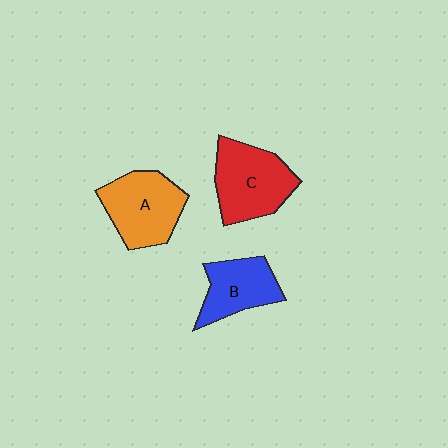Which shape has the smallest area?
Shape B (blue).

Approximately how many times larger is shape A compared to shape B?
Approximately 1.3 times.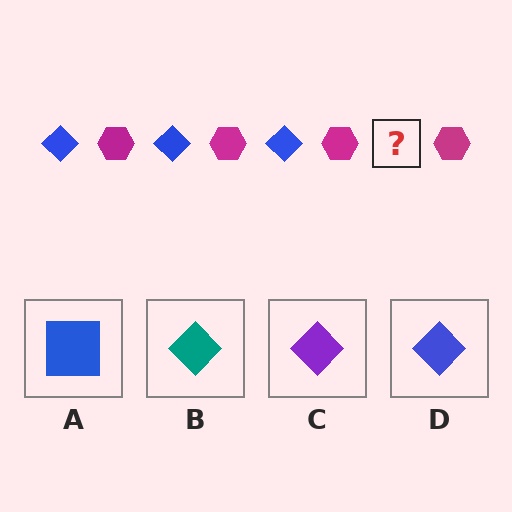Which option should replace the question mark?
Option D.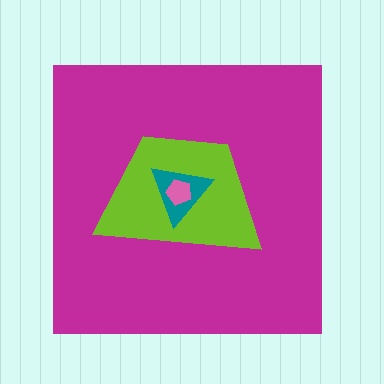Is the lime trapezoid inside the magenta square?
Yes.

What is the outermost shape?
The magenta square.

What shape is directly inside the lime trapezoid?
The teal triangle.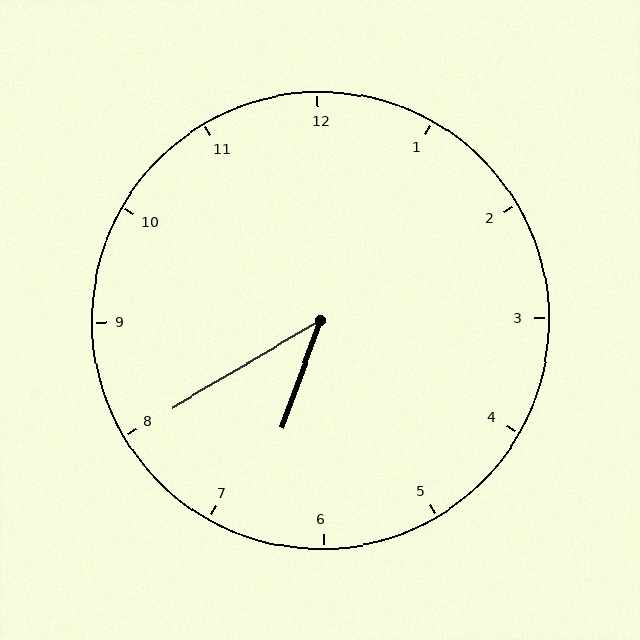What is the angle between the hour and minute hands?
Approximately 40 degrees.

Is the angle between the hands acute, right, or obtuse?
It is acute.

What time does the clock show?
6:40.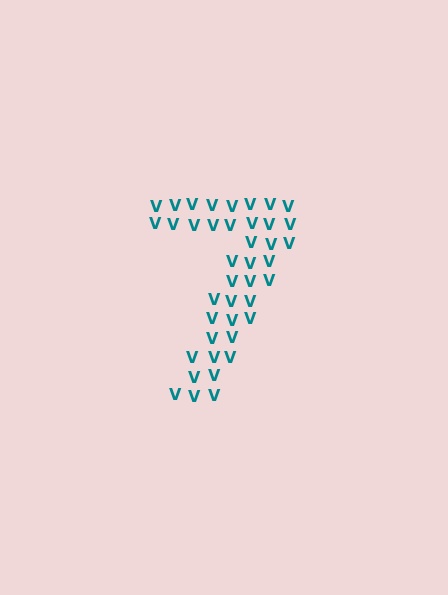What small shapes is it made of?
It is made of small letter V's.